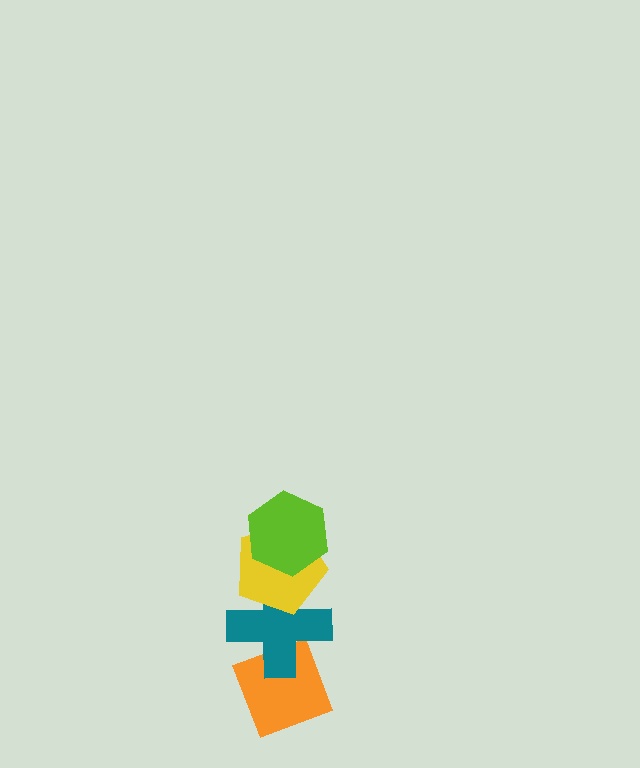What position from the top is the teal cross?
The teal cross is 3rd from the top.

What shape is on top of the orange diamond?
The teal cross is on top of the orange diamond.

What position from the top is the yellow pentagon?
The yellow pentagon is 2nd from the top.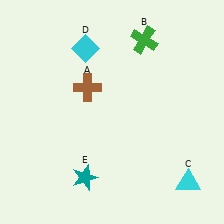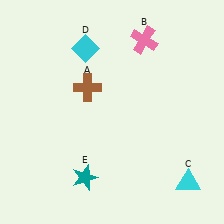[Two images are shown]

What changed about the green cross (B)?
In Image 1, B is green. In Image 2, it changed to pink.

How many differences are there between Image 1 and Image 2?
There is 1 difference between the two images.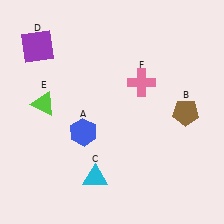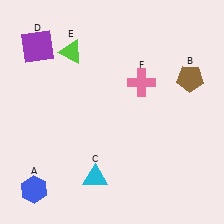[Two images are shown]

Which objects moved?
The objects that moved are: the blue hexagon (A), the brown pentagon (B), the lime triangle (E).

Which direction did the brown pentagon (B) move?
The brown pentagon (B) moved up.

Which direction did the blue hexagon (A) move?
The blue hexagon (A) moved down.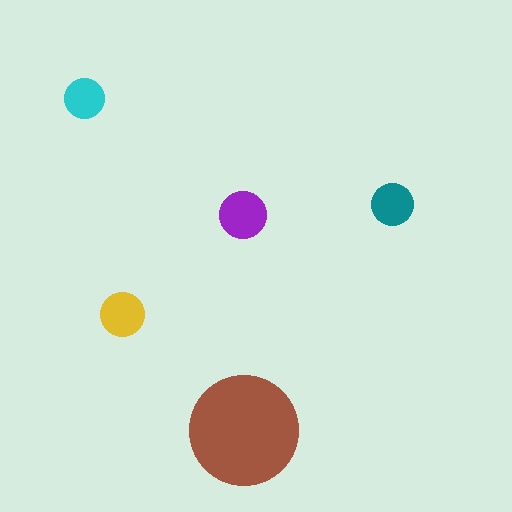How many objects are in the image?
There are 5 objects in the image.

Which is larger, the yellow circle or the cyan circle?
The yellow one.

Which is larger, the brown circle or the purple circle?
The brown one.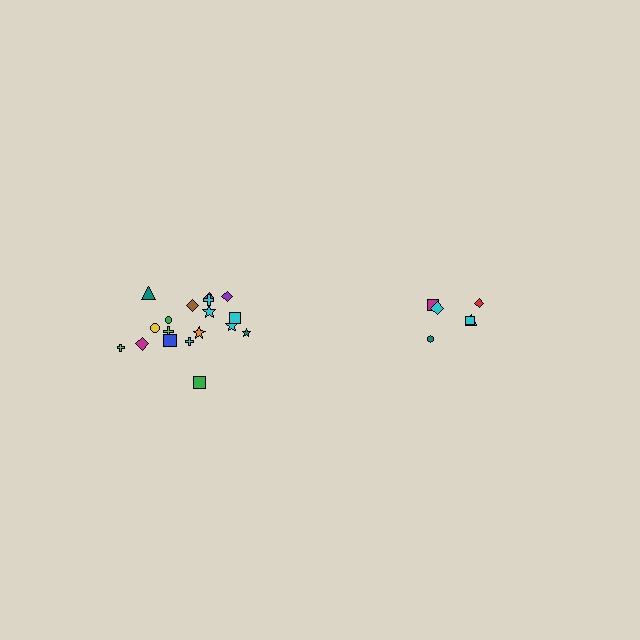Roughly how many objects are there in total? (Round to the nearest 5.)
Roughly 25 objects in total.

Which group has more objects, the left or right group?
The left group.